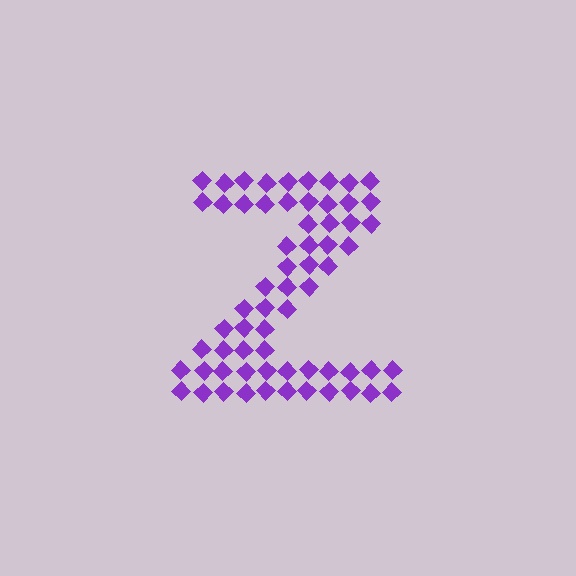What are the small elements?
The small elements are diamonds.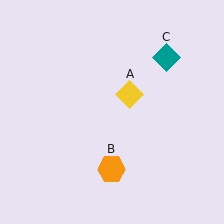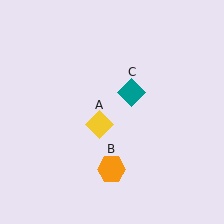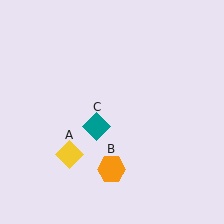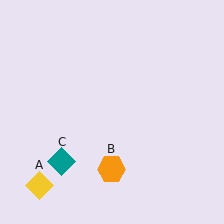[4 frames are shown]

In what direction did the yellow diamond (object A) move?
The yellow diamond (object A) moved down and to the left.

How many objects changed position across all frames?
2 objects changed position: yellow diamond (object A), teal diamond (object C).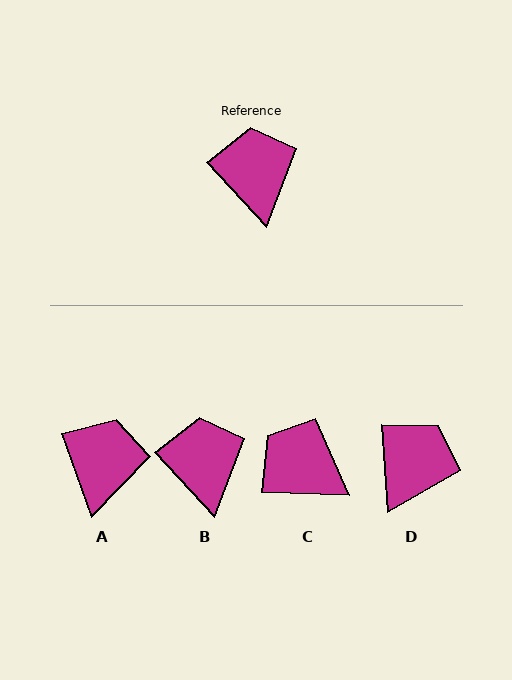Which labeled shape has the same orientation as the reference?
B.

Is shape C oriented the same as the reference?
No, it is off by about 45 degrees.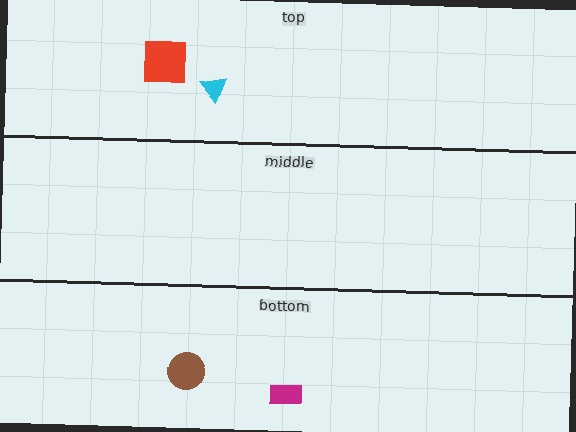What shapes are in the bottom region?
The magenta rectangle, the brown circle.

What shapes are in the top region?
The cyan triangle, the red square.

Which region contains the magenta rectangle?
The bottom region.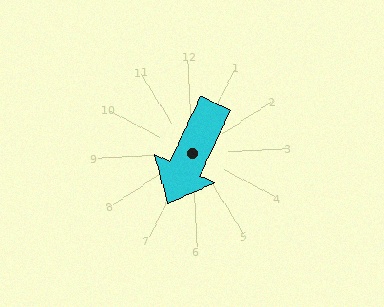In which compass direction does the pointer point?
Southwest.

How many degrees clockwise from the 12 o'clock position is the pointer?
Approximately 208 degrees.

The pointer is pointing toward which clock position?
Roughly 7 o'clock.